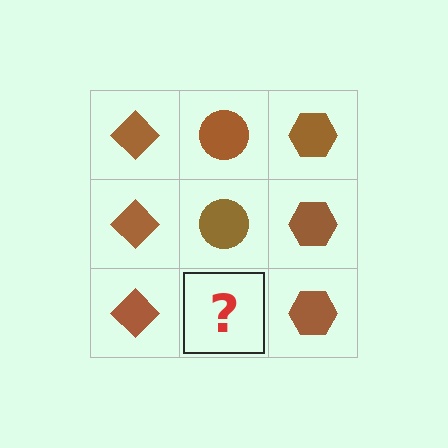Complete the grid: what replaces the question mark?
The question mark should be replaced with a brown circle.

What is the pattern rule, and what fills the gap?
The rule is that each column has a consistent shape. The gap should be filled with a brown circle.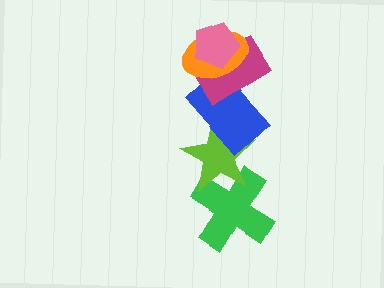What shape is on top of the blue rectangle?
The magenta rectangle is on top of the blue rectangle.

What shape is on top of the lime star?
The blue rectangle is on top of the lime star.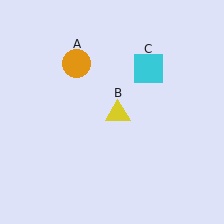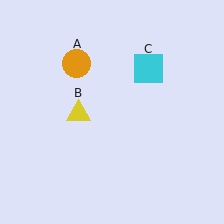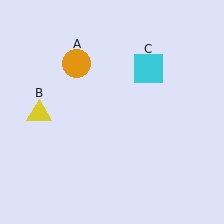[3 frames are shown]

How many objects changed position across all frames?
1 object changed position: yellow triangle (object B).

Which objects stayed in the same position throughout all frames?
Orange circle (object A) and cyan square (object C) remained stationary.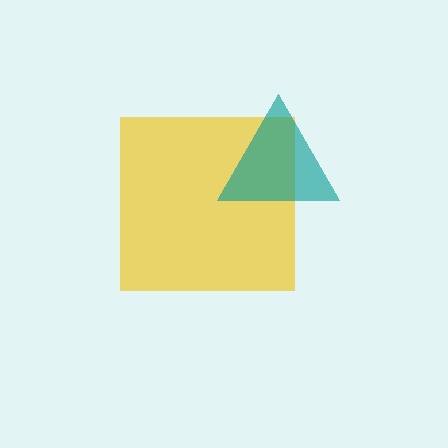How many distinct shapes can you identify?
There are 2 distinct shapes: a yellow square, a teal triangle.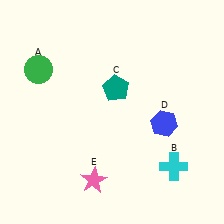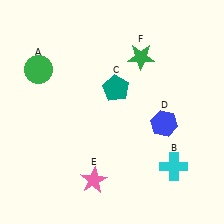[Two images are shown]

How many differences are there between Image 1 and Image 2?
There is 1 difference between the two images.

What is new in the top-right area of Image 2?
A green star (F) was added in the top-right area of Image 2.